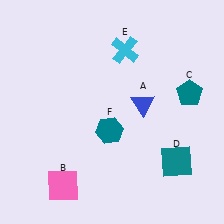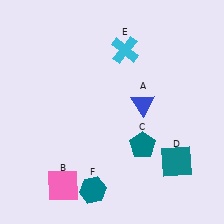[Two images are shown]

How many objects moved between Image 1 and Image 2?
2 objects moved between the two images.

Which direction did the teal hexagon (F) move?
The teal hexagon (F) moved down.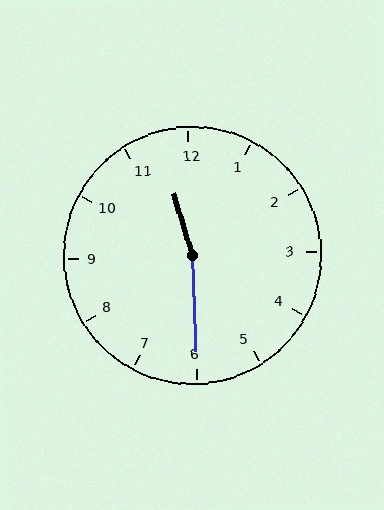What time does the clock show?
11:30.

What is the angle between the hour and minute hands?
Approximately 165 degrees.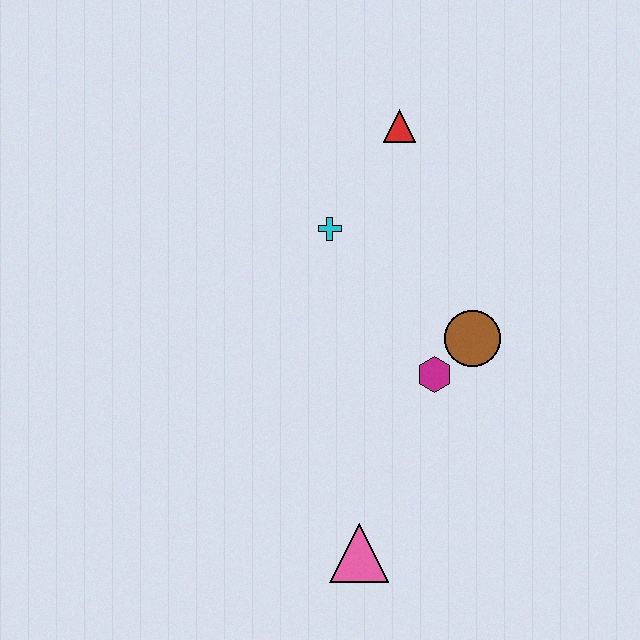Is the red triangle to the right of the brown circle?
No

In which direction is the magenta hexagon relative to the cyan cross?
The magenta hexagon is below the cyan cross.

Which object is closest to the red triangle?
The cyan cross is closest to the red triangle.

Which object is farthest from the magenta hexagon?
The red triangle is farthest from the magenta hexagon.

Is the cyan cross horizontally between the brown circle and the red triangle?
No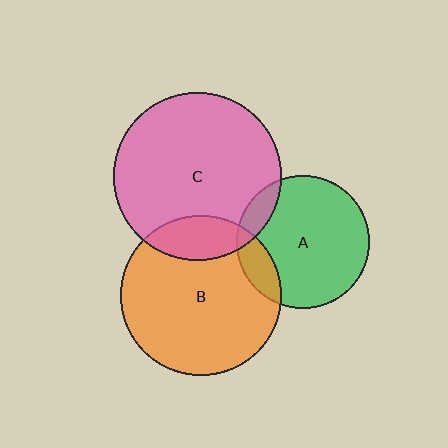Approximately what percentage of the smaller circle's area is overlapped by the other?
Approximately 15%.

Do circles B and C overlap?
Yes.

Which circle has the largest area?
Circle C (pink).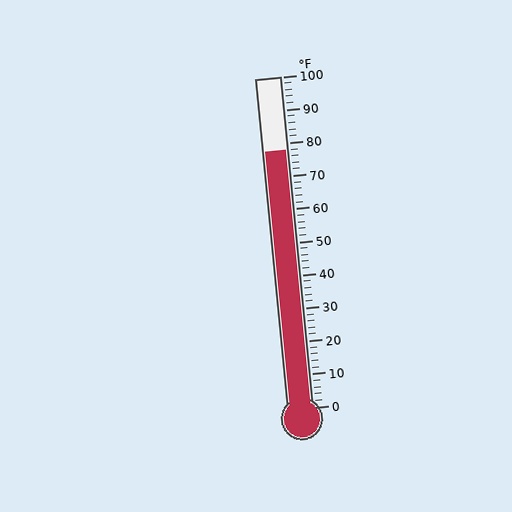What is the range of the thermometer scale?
The thermometer scale ranges from 0°F to 100°F.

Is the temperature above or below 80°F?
The temperature is below 80°F.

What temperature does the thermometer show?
The thermometer shows approximately 78°F.